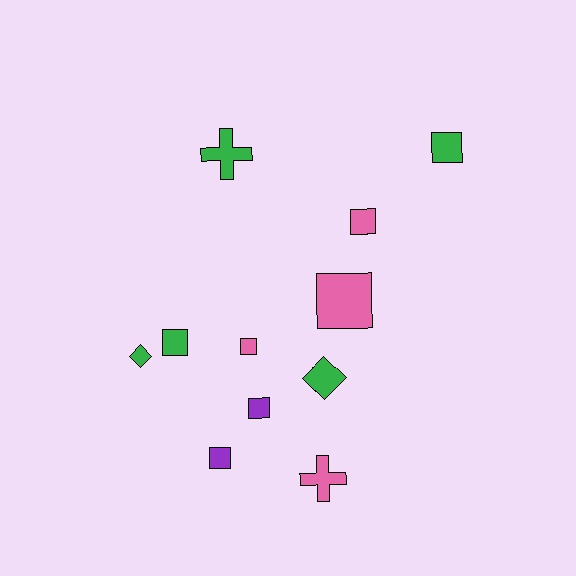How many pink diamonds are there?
There are no pink diamonds.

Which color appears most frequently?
Green, with 5 objects.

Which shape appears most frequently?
Square, with 7 objects.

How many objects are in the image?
There are 11 objects.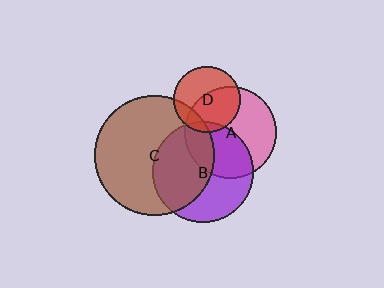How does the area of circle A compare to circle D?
Approximately 1.9 times.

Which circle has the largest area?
Circle C (brown).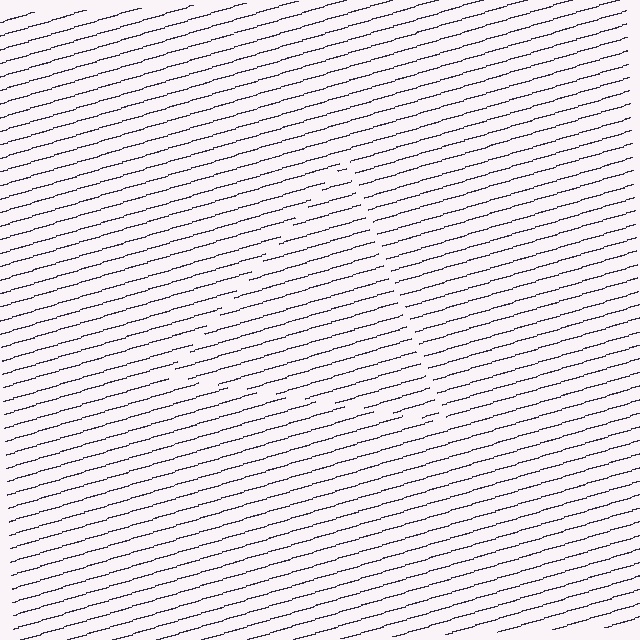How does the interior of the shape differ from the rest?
The interior of the shape contains the same grating, shifted by half a period — the contour is defined by the phase discontinuity where line-ends from the inner and outer gratings abut.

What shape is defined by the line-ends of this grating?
An illusory triangle. The interior of the shape contains the same grating, shifted by half a period — the contour is defined by the phase discontinuity where line-ends from the inner and outer gratings abut.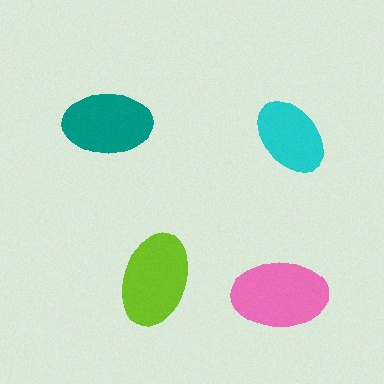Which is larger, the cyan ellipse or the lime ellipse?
The lime one.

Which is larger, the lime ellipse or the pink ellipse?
The pink one.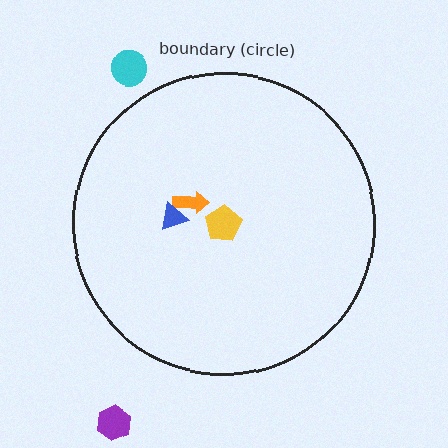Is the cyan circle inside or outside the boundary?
Outside.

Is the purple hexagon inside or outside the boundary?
Outside.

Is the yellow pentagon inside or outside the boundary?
Inside.